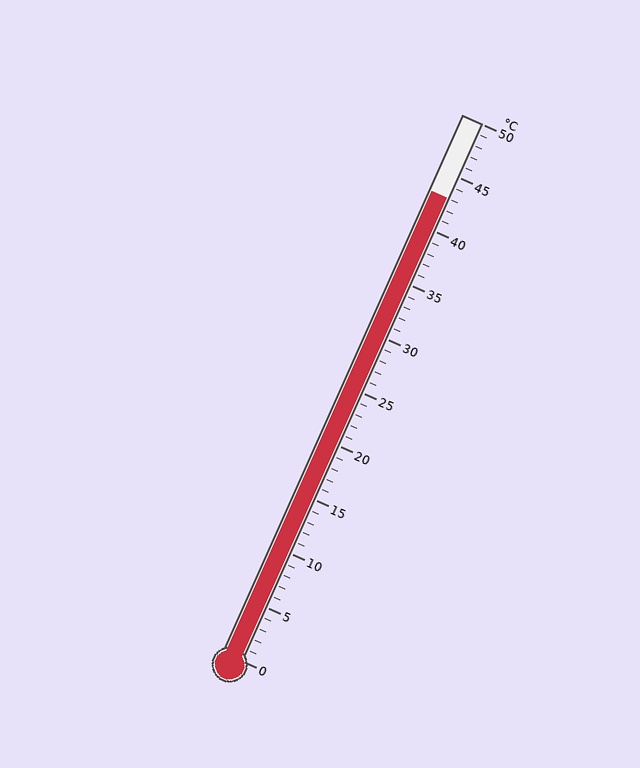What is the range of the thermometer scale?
The thermometer scale ranges from 0°C to 50°C.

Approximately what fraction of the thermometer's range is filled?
The thermometer is filled to approximately 85% of its range.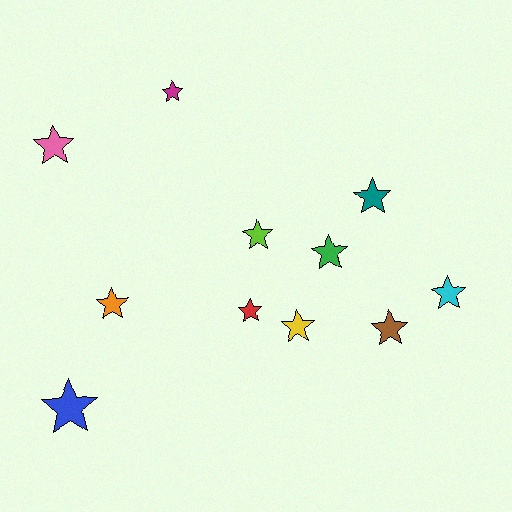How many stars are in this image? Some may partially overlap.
There are 11 stars.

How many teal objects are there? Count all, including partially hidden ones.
There is 1 teal object.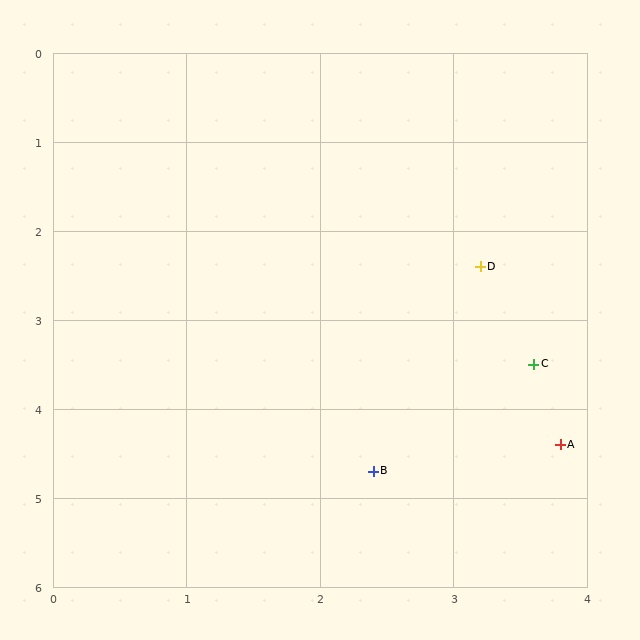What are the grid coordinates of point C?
Point C is at approximately (3.6, 3.5).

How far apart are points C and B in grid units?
Points C and B are about 1.7 grid units apart.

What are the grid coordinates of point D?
Point D is at approximately (3.2, 2.4).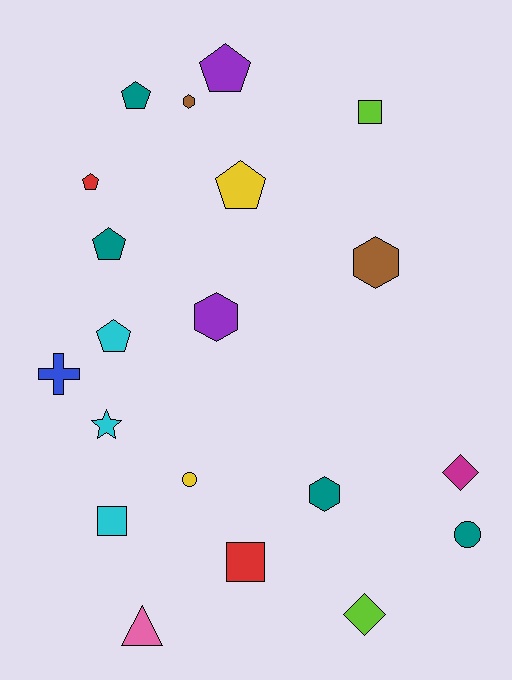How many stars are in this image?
There is 1 star.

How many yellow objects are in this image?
There are 2 yellow objects.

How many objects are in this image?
There are 20 objects.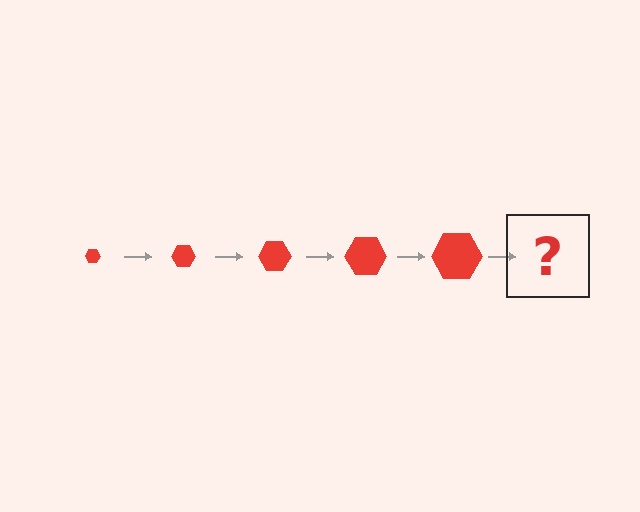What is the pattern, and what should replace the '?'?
The pattern is that the hexagon gets progressively larger each step. The '?' should be a red hexagon, larger than the previous one.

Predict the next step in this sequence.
The next step is a red hexagon, larger than the previous one.